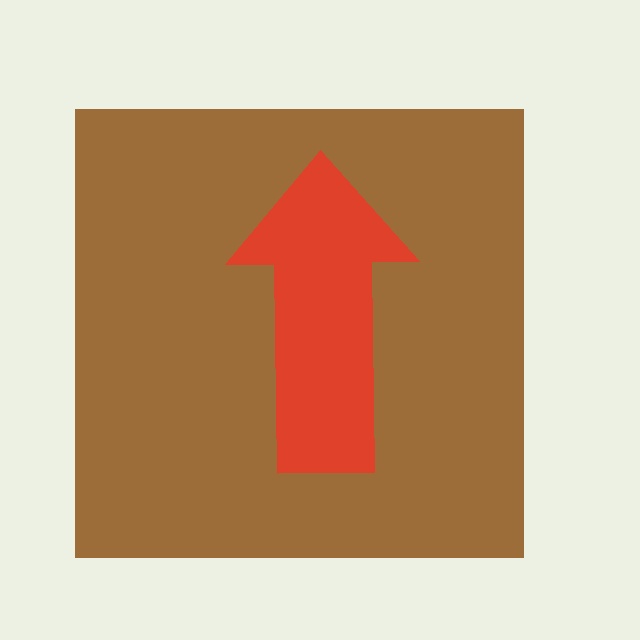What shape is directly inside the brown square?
The red arrow.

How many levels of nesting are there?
2.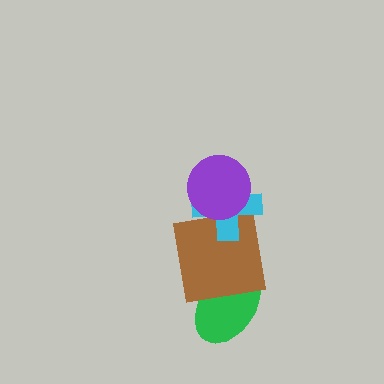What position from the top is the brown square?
The brown square is 3rd from the top.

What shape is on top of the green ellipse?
The brown square is on top of the green ellipse.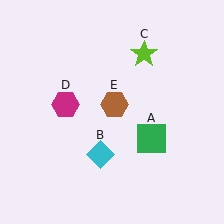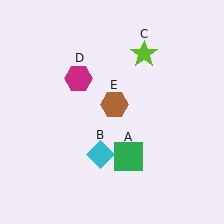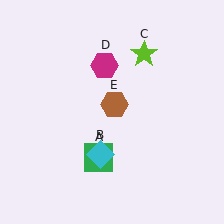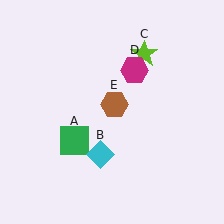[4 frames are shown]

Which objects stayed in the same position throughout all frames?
Cyan diamond (object B) and lime star (object C) and brown hexagon (object E) remained stationary.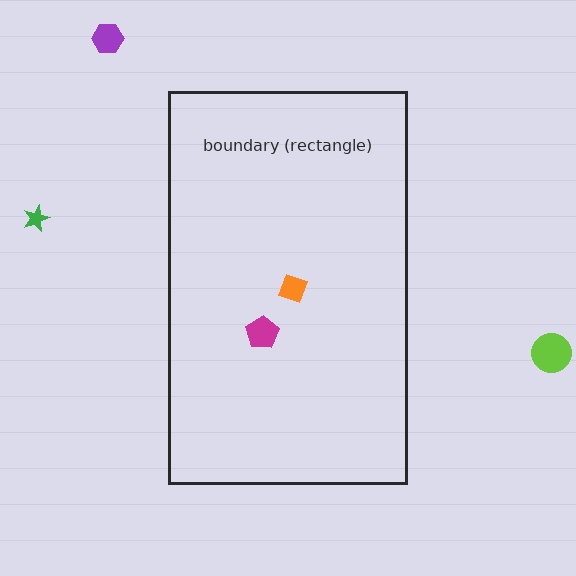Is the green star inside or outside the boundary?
Outside.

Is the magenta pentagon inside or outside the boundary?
Inside.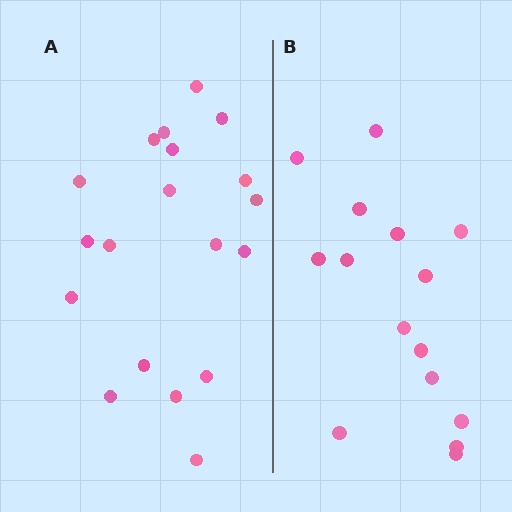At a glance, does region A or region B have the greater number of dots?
Region A (the left region) has more dots.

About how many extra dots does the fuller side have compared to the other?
Region A has about 4 more dots than region B.